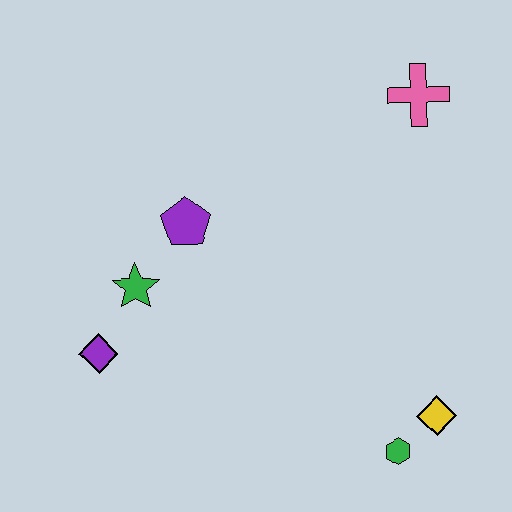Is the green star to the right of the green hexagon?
No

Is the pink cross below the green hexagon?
No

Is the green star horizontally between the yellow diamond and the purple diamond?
Yes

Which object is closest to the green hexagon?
The yellow diamond is closest to the green hexagon.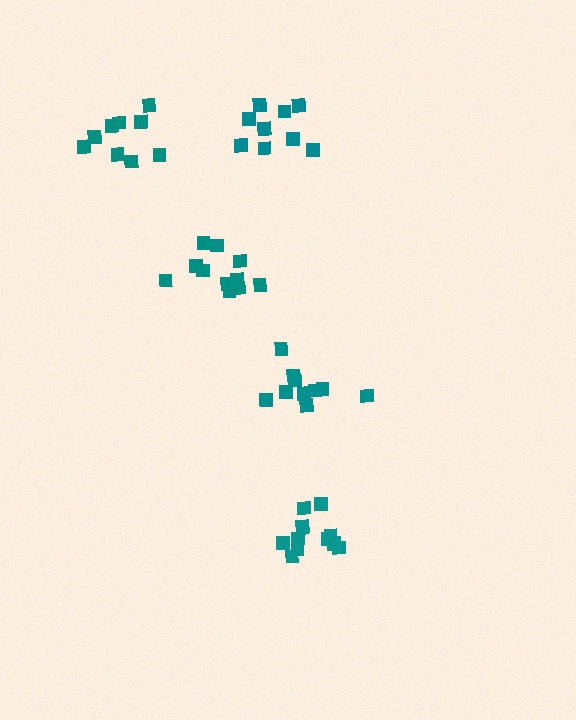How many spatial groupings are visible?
There are 5 spatial groupings.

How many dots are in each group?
Group 1: 11 dots, Group 2: 9 dots, Group 3: 9 dots, Group 4: 12 dots, Group 5: 10 dots (51 total).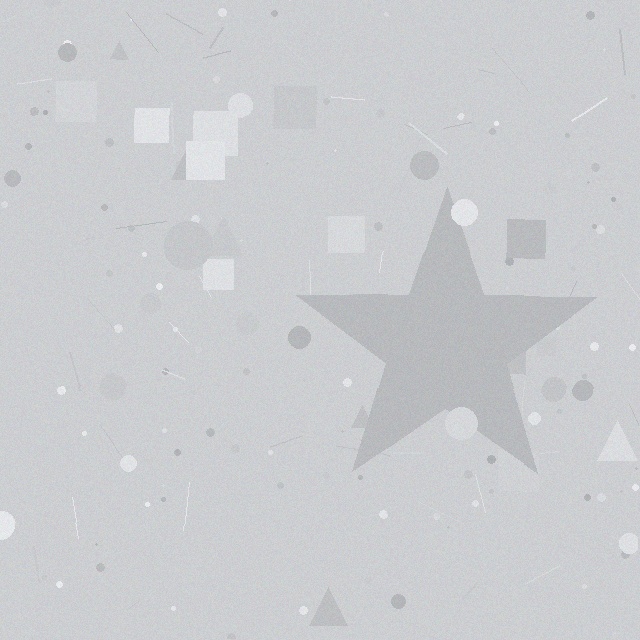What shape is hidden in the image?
A star is hidden in the image.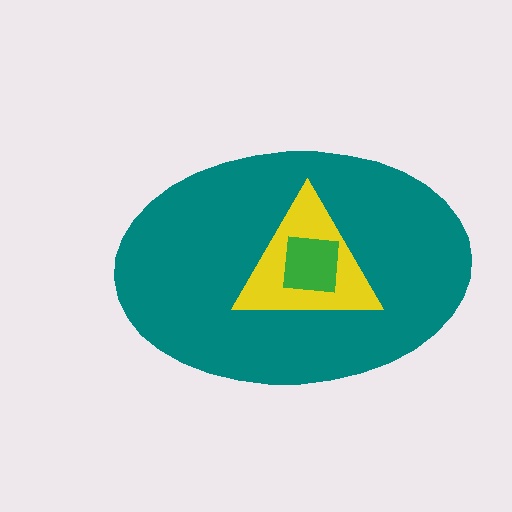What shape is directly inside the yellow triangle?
The green square.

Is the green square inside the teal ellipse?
Yes.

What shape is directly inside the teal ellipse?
The yellow triangle.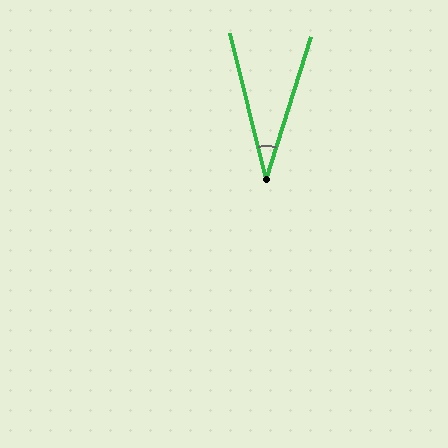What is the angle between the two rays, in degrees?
Approximately 31 degrees.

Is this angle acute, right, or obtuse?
It is acute.